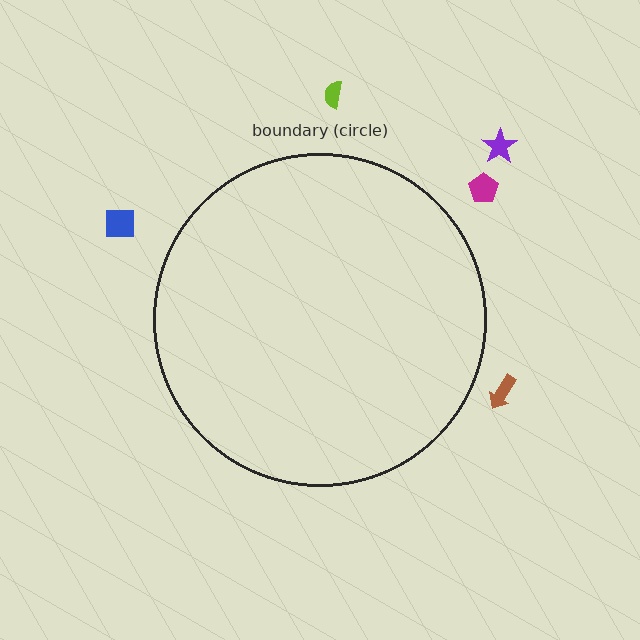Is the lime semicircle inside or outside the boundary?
Outside.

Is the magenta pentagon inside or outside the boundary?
Outside.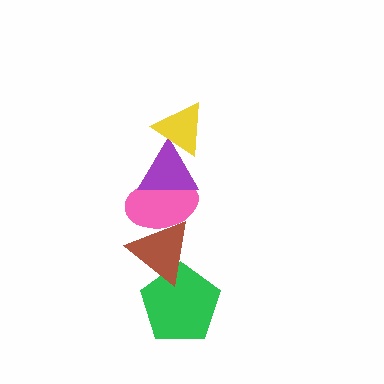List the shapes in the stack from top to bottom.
From top to bottom: the yellow triangle, the purple triangle, the pink ellipse, the brown triangle, the green pentagon.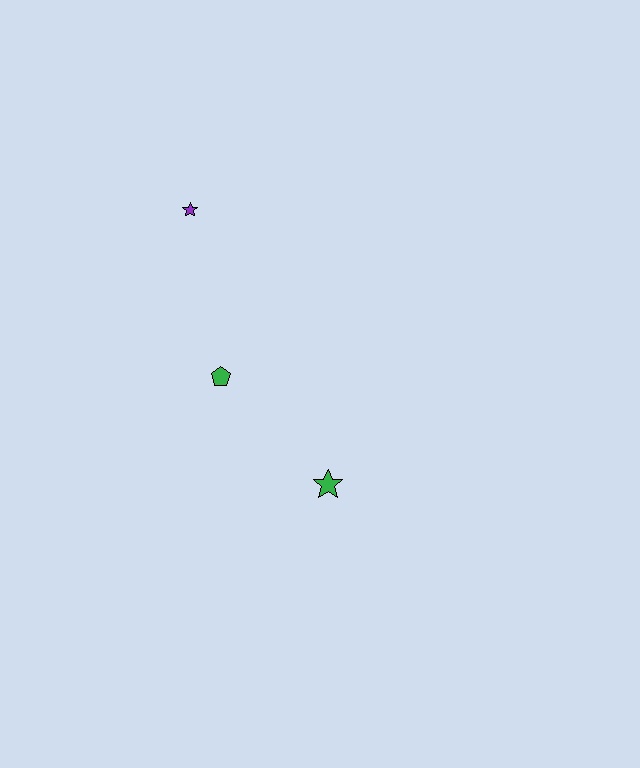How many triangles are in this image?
There are no triangles.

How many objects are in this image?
There are 3 objects.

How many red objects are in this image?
There are no red objects.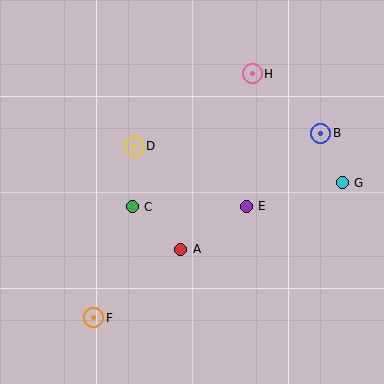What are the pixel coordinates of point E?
Point E is at (246, 206).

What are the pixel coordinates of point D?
Point D is at (134, 146).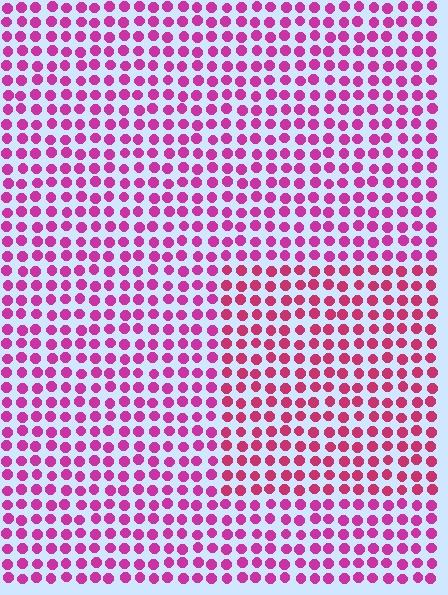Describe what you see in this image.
The image is filled with small magenta elements in a uniform arrangement. A rectangle-shaped region is visible where the elements are tinted to a slightly different hue, forming a subtle color boundary.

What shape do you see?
I see a rectangle.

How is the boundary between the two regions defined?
The boundary is defined purely by a slight shift in hue (about 21 degrees). Spacing, size, and orientation are identical on both sides.